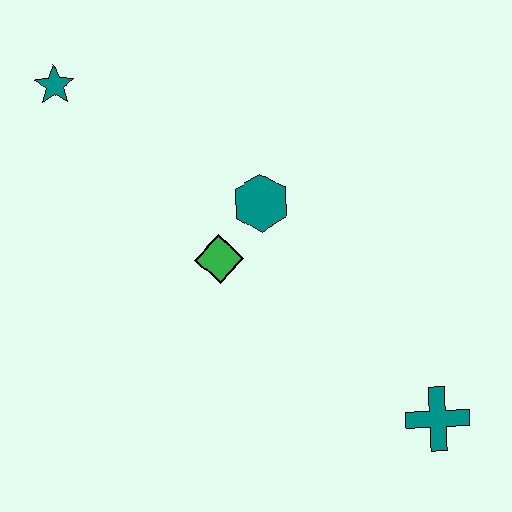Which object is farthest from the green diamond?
The teal cross is farthest from the green diamond.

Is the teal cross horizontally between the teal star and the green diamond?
No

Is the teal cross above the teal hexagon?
No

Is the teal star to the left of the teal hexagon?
Yes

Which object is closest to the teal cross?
The green diamond is closest to the teal cross.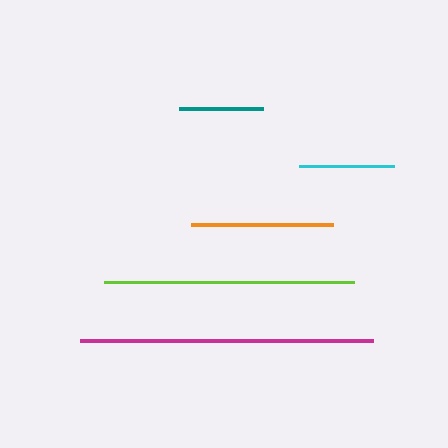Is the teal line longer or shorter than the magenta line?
The magenta line is longer than the teal line.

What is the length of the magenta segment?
The magenta segment is approximately 293 pixels long.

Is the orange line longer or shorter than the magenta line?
The magenta line is longer than the orange line.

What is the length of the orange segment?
The orange segment is approximately 141 pixels long.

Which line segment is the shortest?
The teal line is the shortest at approximately 84 pixels.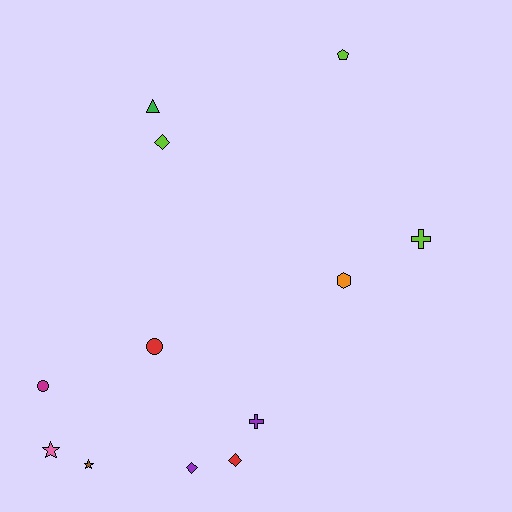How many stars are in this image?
There are 2 stars.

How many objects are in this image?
There are 12 objects.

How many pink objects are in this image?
There is 1 pink object.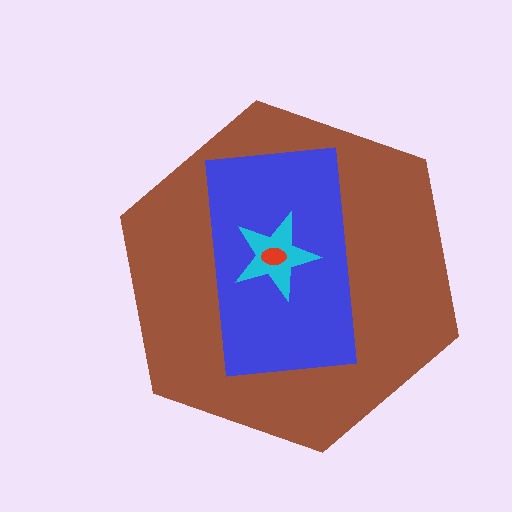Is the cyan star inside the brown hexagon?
Yes.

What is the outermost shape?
The brown hexagon.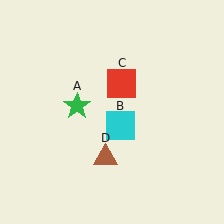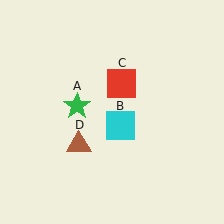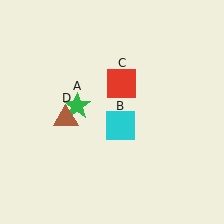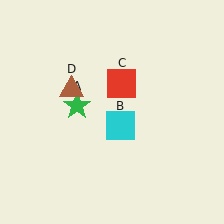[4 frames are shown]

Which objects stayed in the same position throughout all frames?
Green star (object A) and cyan square (object B) and red square (object C) remained stationary.